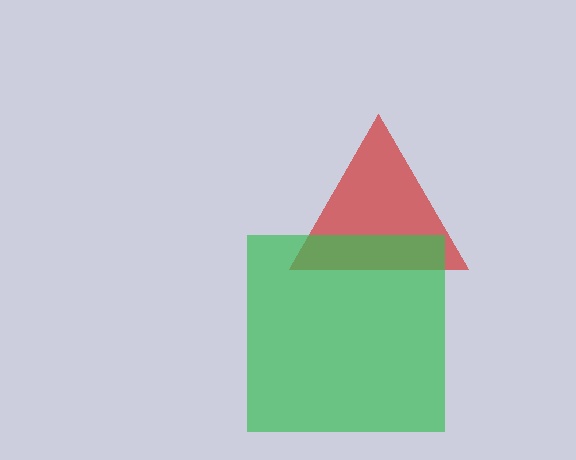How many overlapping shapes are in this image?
There are 2 overlapping shapes in the image.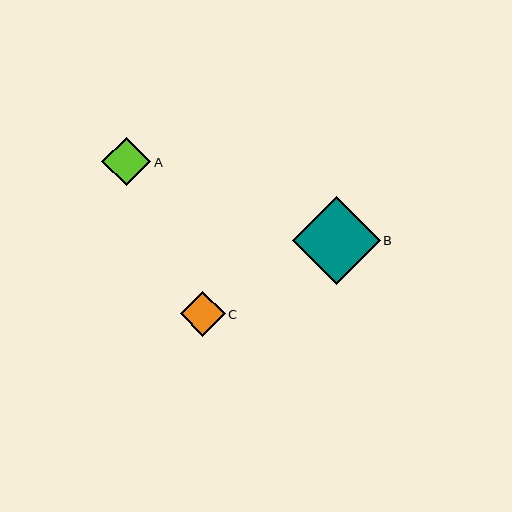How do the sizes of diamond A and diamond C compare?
Diamond A and diamond C are approximately the same size.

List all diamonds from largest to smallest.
From largest to smallest: B, A, C.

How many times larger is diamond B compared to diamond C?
Diamond B is approximately 2.0 times the size of diamond C.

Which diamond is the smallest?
Diamond C is the smallest with a size of approximately 45 pixels.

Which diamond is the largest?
Diamond B is the largest with a size of approximately 88 pixels.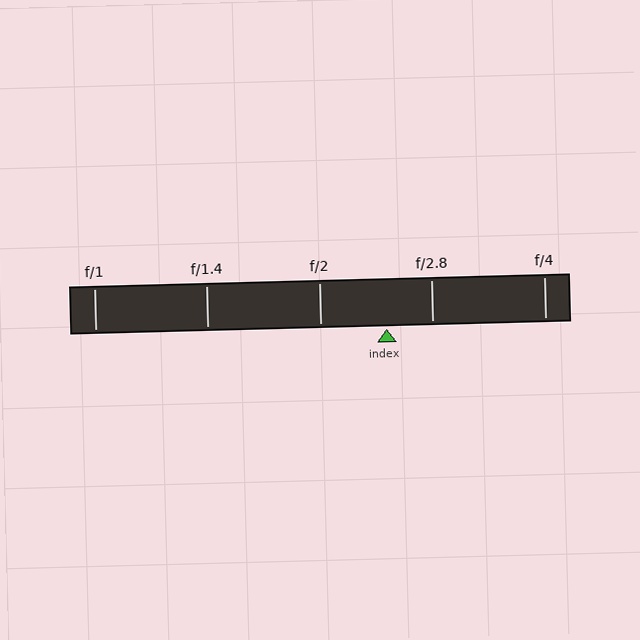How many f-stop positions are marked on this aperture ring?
There are 5 f-stop positions marked.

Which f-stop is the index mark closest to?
The index mark is closest to f/2.8.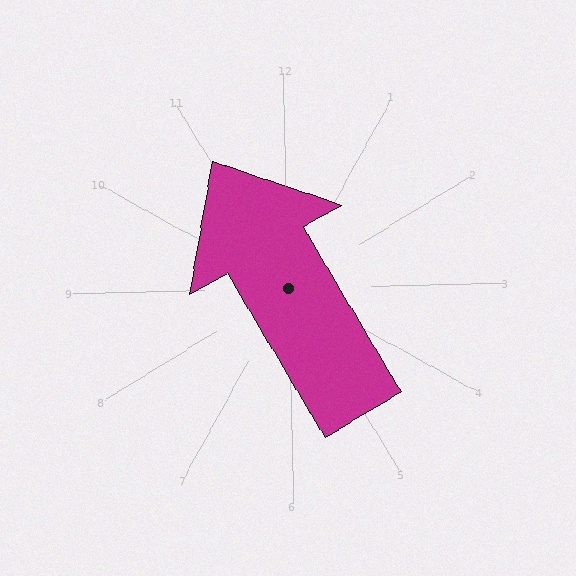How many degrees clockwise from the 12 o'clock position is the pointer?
Approximately 331 degrees.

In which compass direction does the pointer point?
Northwest.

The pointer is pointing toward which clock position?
Roughly 11 o'clock.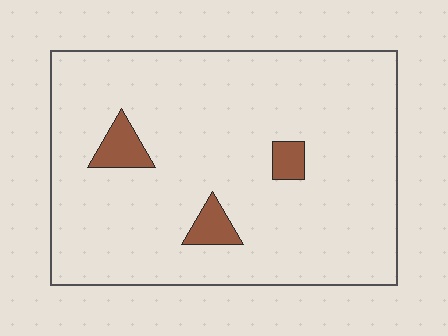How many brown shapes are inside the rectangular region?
3.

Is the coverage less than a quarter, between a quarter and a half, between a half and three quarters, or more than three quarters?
Less than a quarter.